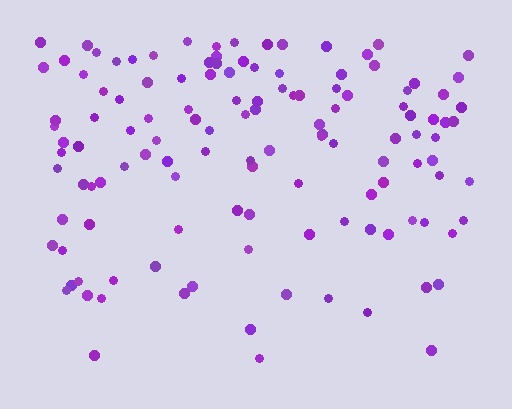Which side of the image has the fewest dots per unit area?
The bottom.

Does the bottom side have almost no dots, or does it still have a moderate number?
Still a moderate number, just noticeably fewer than the top.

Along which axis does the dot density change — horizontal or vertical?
Vertical.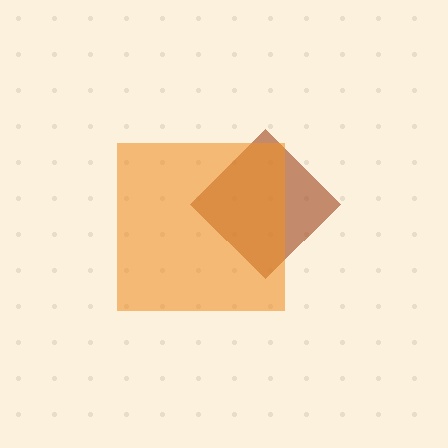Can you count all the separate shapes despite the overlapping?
Yes, there are 2 separate shapes.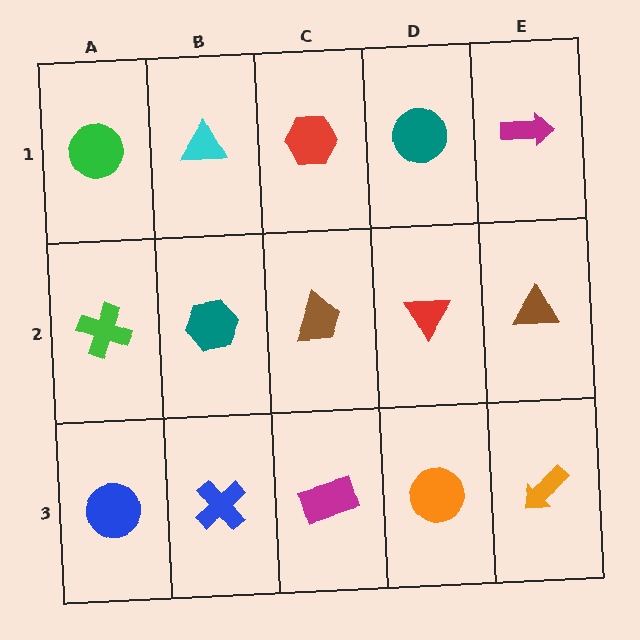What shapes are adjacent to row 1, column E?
A brown triangle (row 2, column E), a teal circle (row 1, column D).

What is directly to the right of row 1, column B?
A red hexagon.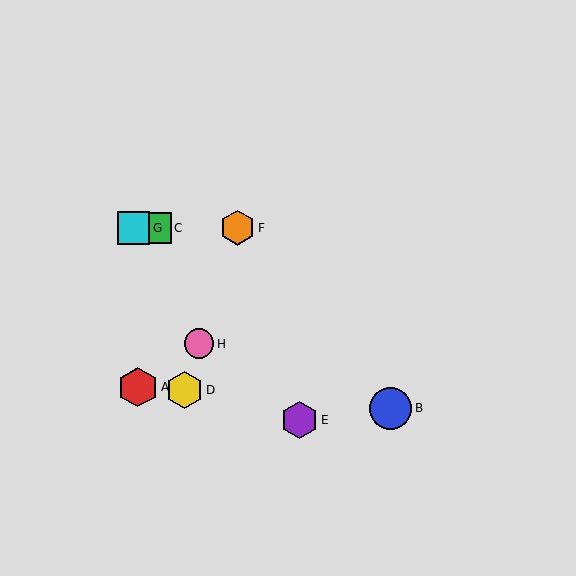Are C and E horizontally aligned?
No, C is at y≈228 and E is at y≈420.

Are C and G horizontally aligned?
Yes, both are at y≈228.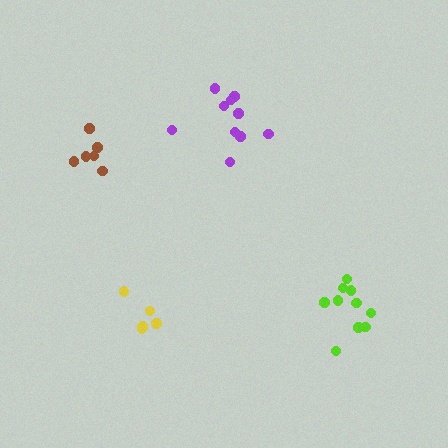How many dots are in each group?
Group 1: 10 dots, Group 2: 5 dots, Group 3: 6 dots, Group 4: 10 dots (31 total).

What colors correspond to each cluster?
The clusters are colored: lime, yellow, brown, purple.